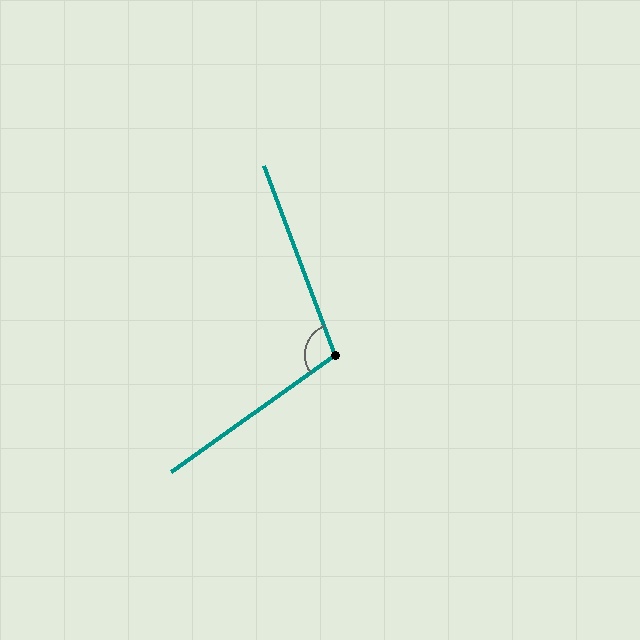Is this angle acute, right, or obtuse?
It is obtuse.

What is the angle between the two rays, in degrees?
Approximately 105 degrees.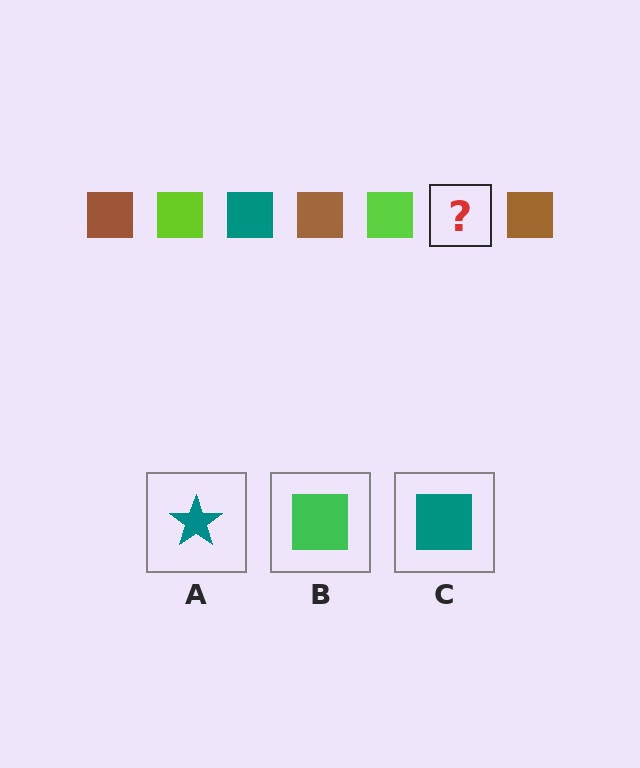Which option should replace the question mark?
Option C.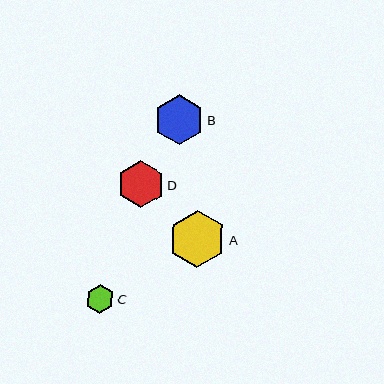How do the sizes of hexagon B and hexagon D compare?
Hexagon B and hexagon D are approximately the same size.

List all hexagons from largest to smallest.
From largest to smallest: A, B, D, C.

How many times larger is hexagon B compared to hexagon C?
Hexagon B is approximately 1.8 times the size of hexagon C.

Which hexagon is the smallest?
Hexagon C is the smallest with a size of approximately 28 pixels.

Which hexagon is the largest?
Hexagon A is the largest with a size of approximately 57 pixels.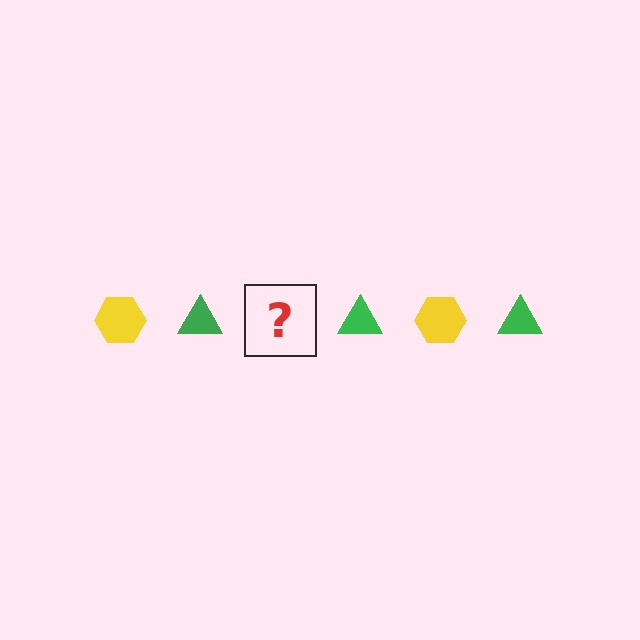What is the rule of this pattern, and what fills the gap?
The rule is that the pattern alternates between yellow hexagon and green triangle. The gap should be filled with a yellow hexagon.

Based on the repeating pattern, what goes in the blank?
The blank should be a yellow hexagon.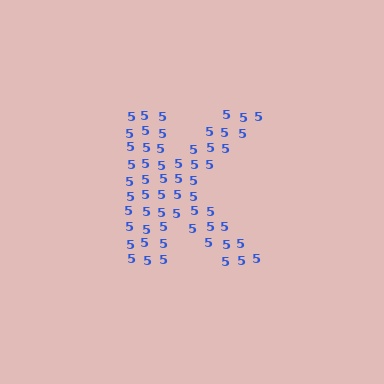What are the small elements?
The small elements are digit 5's.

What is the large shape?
The large shape is the letter K.